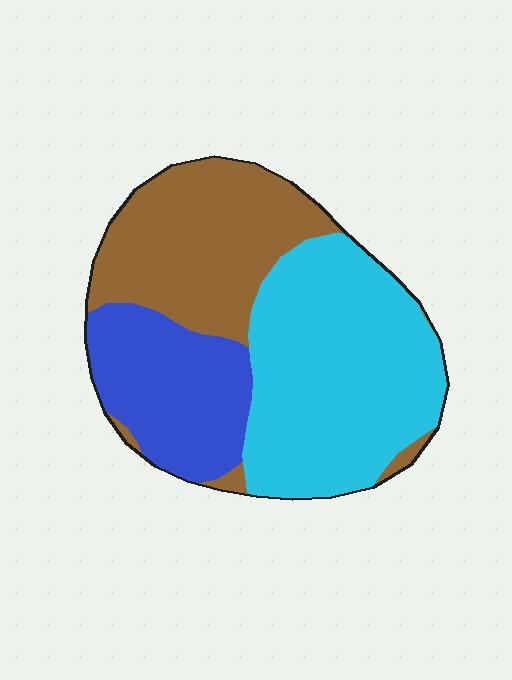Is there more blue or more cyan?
Cyan.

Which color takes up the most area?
Cyan, at roughly 45%.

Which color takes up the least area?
Blue, at roughly 25%.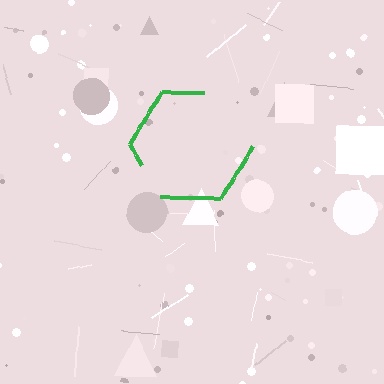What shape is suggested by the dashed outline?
The dashed outline suggests a hexagon.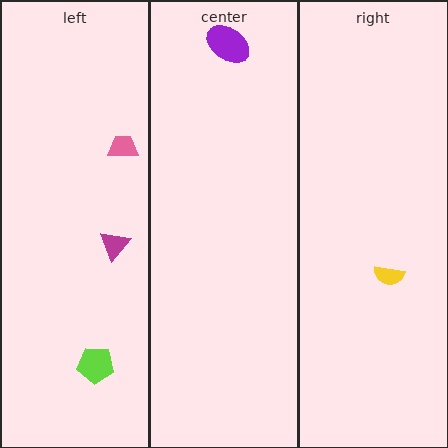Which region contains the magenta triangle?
The left region.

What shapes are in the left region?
The pink trapezoid, the magenta triangle, the lime pentagon.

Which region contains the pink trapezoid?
The left region.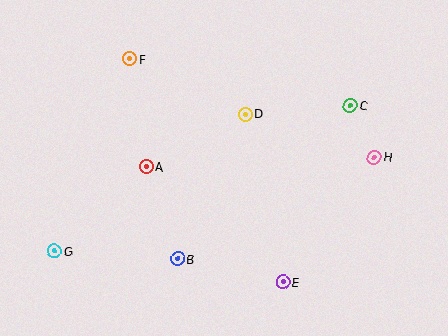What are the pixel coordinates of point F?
Point F is at (130, 59).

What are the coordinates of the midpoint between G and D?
The midpoint between G and D is at (150, 183).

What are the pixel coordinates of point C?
Point C is at (350, 106).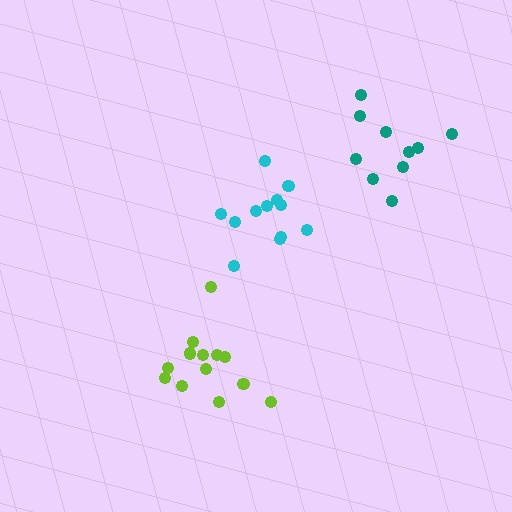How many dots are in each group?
Group 1: 13 dots, Group 2: 11 dots, Group 3: 12 dots (36 total).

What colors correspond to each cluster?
The clusters are colored: lime, teal, cyan.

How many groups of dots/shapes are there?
There are 3 groups.